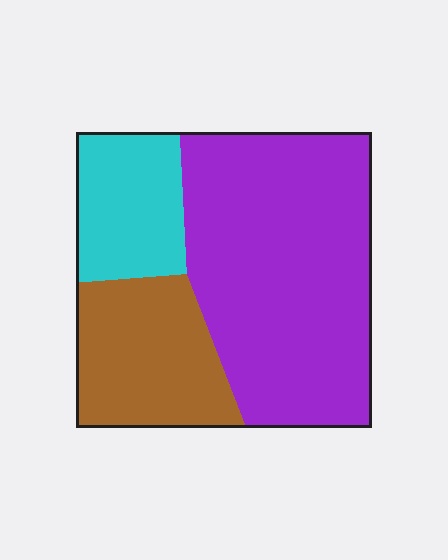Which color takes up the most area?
Purple, at roughly 60%.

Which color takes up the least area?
Cyan, at roughly 20%.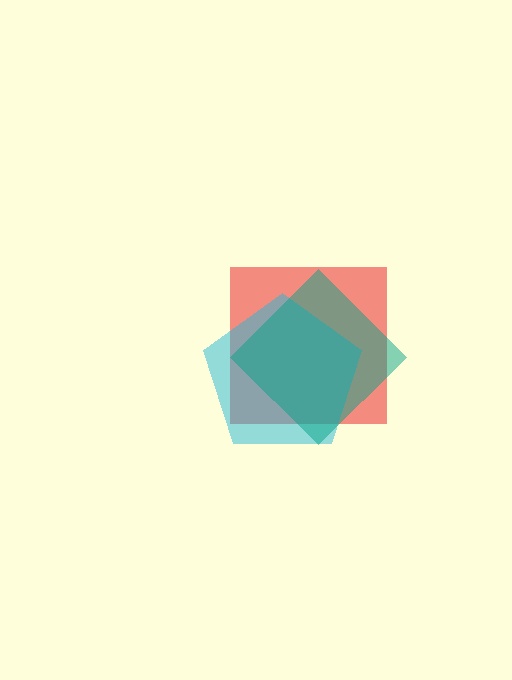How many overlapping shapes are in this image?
There are 3 overlapping shapes in the image.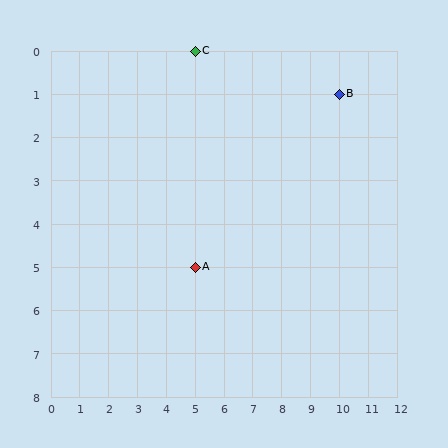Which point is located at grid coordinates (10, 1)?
Point B is at (10, 1).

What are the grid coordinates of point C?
Point C is at grid coordinates (5, 0).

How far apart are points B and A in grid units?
Points B and A are 5 columns and 4 rows apart (about 6.4 grid units diagonally).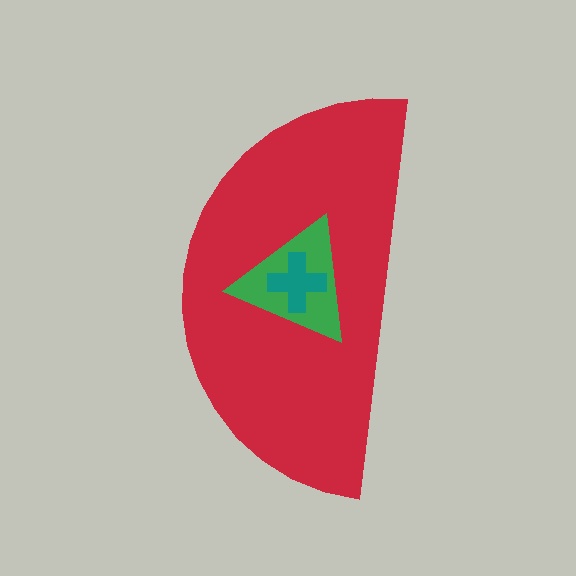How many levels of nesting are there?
3.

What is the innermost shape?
The teal cross.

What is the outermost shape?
The red semicircle.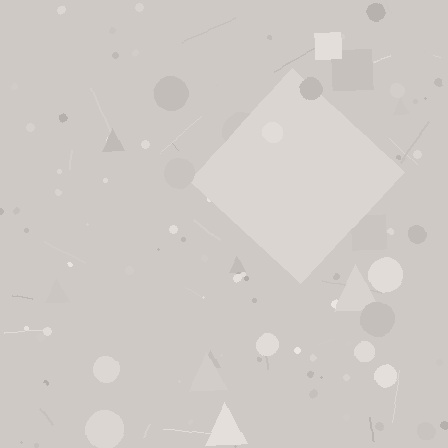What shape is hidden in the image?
A diamond is hidden in the image.